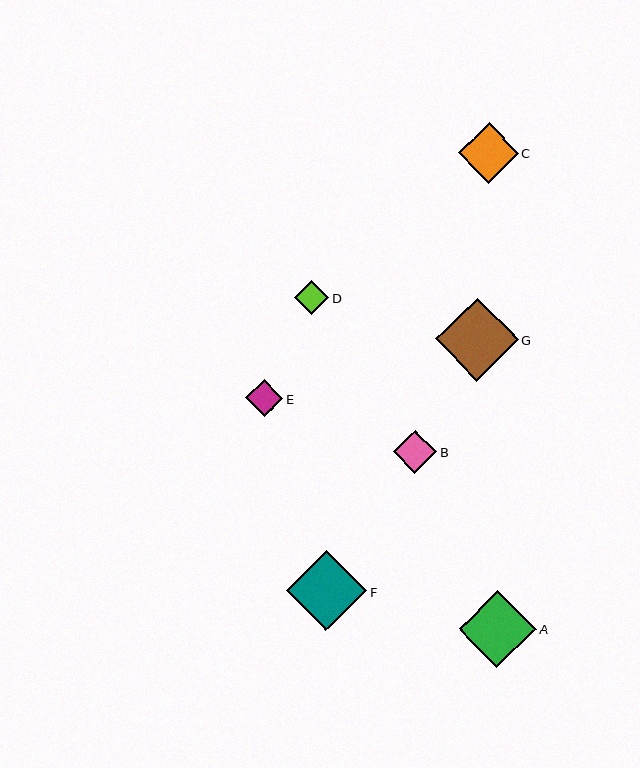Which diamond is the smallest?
Diamond D is the smallest with a size of approximately 35 pixels.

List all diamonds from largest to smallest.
From largest to smallest: G, F, A, C, B, E, D.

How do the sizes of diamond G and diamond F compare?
Diamond G and diamond F are approximately the same size.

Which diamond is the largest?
Diamond G is the largest with a size of approximately 83 pixels.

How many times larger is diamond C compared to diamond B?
Diamond C is approximately 1.4 times the size of diamond B.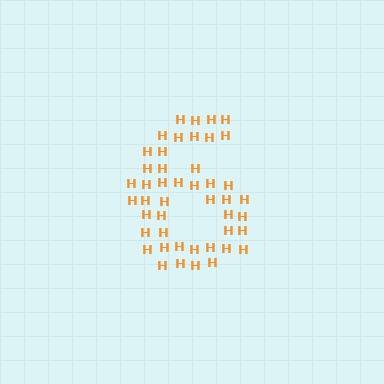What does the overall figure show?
The overall figure shows the digit 6.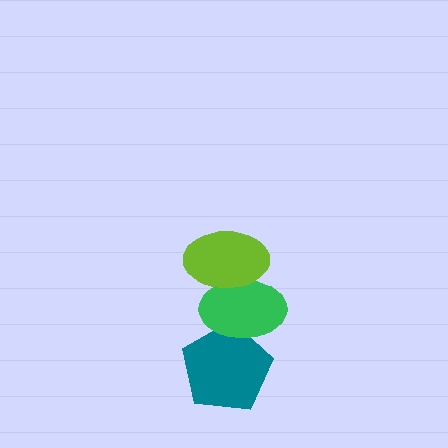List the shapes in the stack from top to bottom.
From top to bottom: the lime ellipse, the green ellipse, the teal pentagon.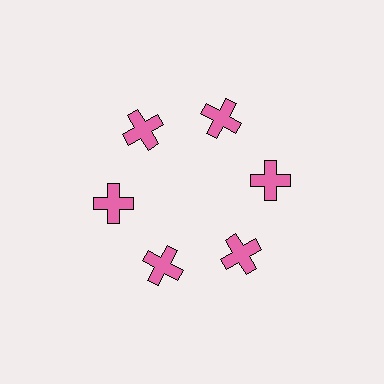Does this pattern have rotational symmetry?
Yes, this pattern has 6-fold rotational symmetry. It looks the same after rotating 60 degrees around the center.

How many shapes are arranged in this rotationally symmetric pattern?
There are 6 shapes, arranged in 6 groups of 1.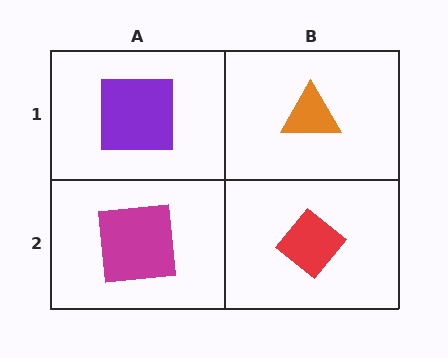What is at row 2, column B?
A red diamond.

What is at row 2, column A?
A magenta square.